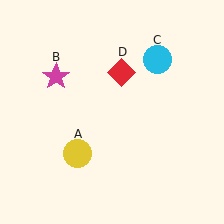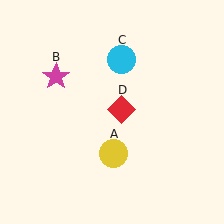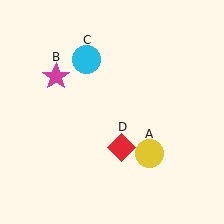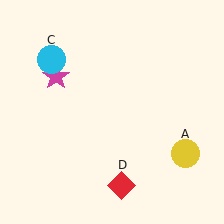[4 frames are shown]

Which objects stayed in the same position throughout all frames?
Magenta star (object B) remained stationary.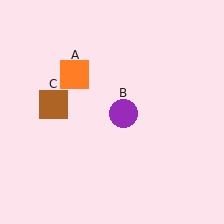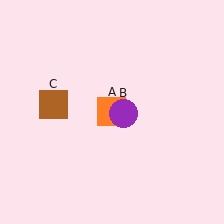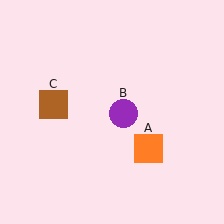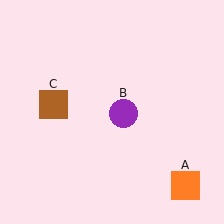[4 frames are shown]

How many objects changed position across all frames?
1 object changed position: orange square (object A).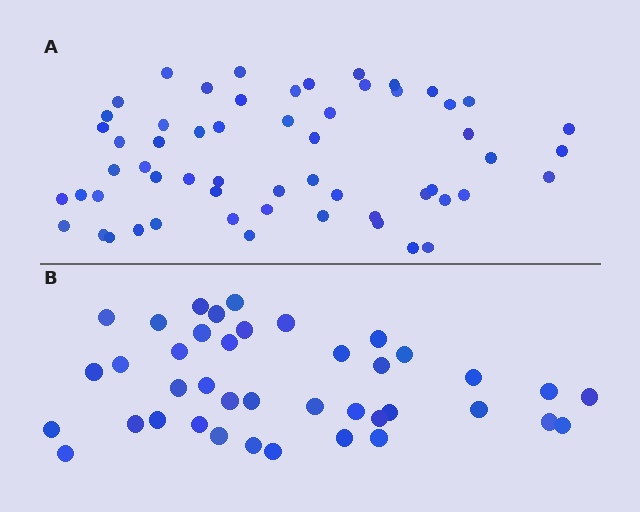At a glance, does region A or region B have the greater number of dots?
Region A (the top region) has more dots.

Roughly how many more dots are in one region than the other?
Region A has approximately 20 more dots than region B.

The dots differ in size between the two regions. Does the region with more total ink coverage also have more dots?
No. Region B has more total ink coverage because its dots are larger, but region A actually contains more individual dots. Total area can be misleading — the number of items is what matters here.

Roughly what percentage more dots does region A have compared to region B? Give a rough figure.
About 45% more.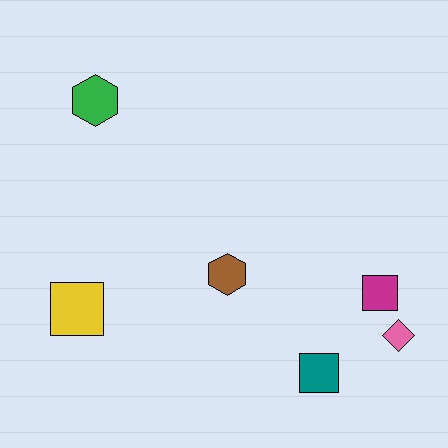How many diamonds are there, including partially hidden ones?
There is 1 diamond.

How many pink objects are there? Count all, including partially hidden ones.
There is 1 pink object.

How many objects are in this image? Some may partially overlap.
There are 6 objects.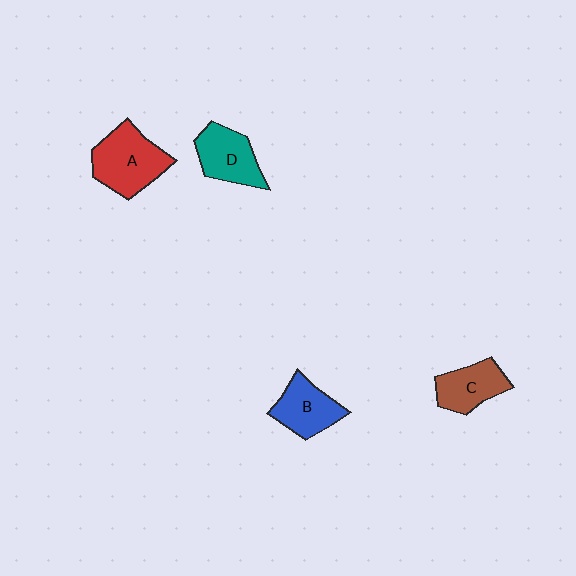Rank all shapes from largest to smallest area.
From largest to smallest: A (red), D (teal), B (blue), C (brown).